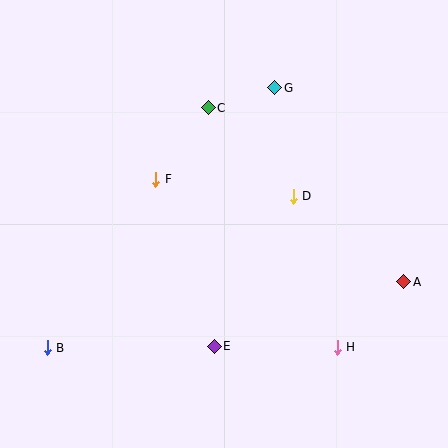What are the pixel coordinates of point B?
Point B is at (47, 348).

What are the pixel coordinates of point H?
Point H is at (337, 347).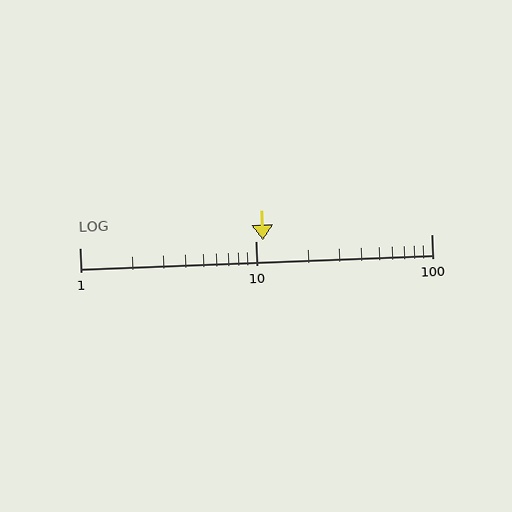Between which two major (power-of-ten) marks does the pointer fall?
The pointer is between 10 and 100.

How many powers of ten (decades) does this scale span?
The scale spans 2 decades, from 1 to 100.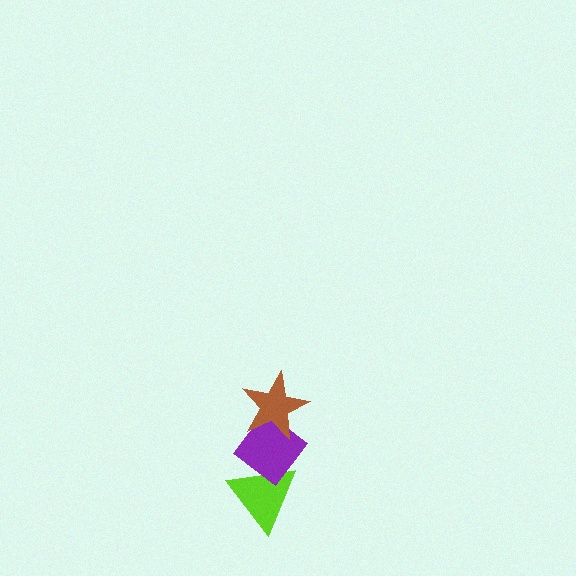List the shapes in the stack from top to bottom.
From top to bottom: the brown star, the purple diamond, the lime triangle.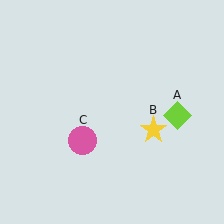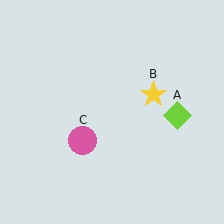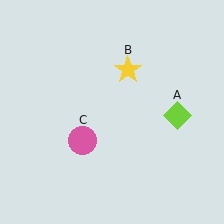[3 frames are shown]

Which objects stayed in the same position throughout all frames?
Lime diamond (object A) and pink circle (object C) remained stationary.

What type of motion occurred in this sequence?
The yellow star (object B) rotated counterclockwise around the center of the scene.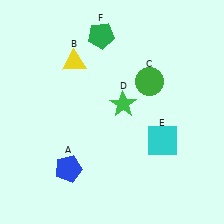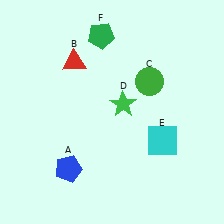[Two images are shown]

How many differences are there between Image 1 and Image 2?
There is 1 difference between the two images.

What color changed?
The triangle (B) changed from yellow in Image 1 to red in Image 2.